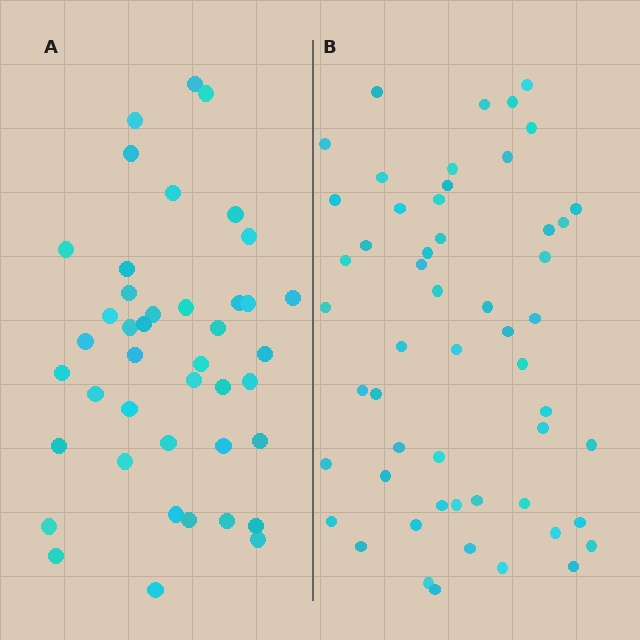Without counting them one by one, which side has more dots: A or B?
Region B (the right region) has more dots.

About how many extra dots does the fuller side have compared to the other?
Region B has roughly 12 or so more dots than region A.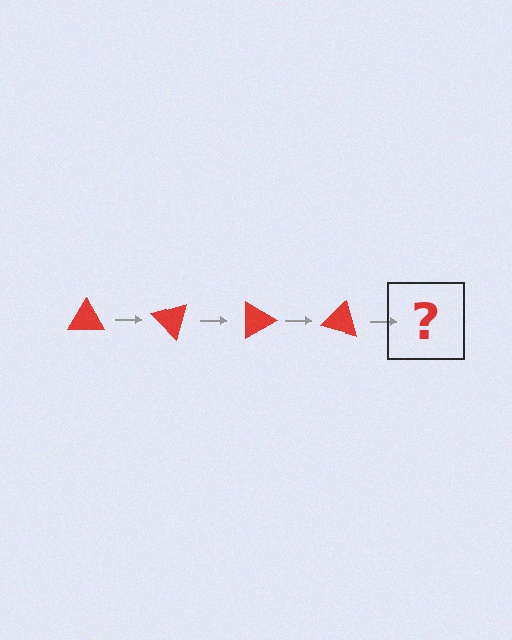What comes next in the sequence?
The next element should be a red triangle rotated 180 degrees.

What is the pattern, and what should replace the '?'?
The pattern is that the triangle rotates 45 degrees each step. The '?' should be a red triangle rotated 180 degrees.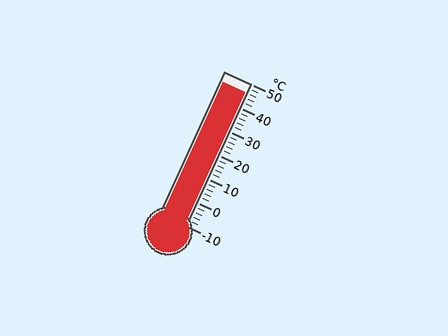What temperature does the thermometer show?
The thermometer shows approximately 46°C.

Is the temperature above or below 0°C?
The temperature is above 0°C.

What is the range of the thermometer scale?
The thermometer scale ranges from -10°C to 50°C.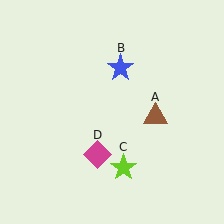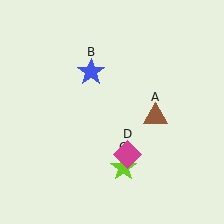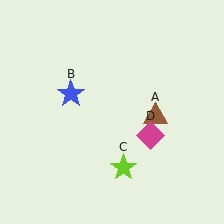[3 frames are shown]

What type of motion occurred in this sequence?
The blue star (object B), magenta diamond (object D) rotated counterclockwise around the center of the scene.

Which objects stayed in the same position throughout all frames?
Brown triangle (object A) and lime star (object C) remained stationary.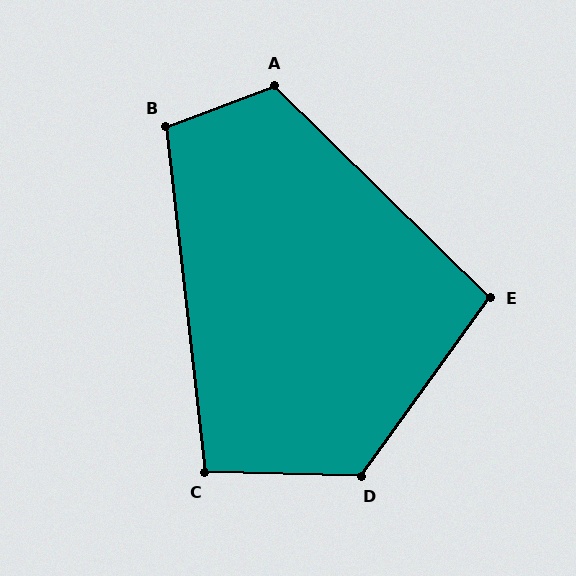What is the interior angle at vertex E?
Approximately 99 degrees (obtuse).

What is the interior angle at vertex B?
Approximately 104 degrees (obtuse).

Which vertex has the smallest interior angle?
C, at approximately 98 degrees.